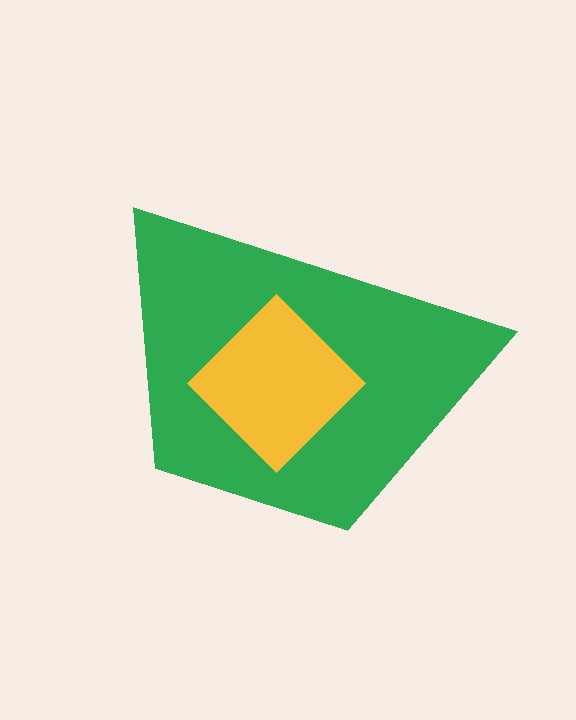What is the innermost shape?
The yellow diamond.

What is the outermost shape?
The green trapezoid.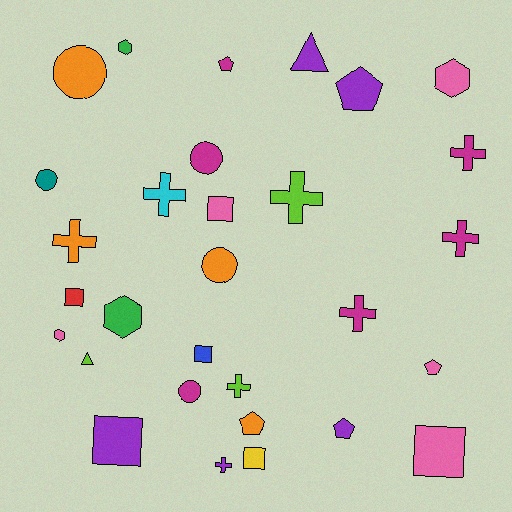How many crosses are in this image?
There are 8 crosses.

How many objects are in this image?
There are 30 objects.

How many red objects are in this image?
There is 1 red object.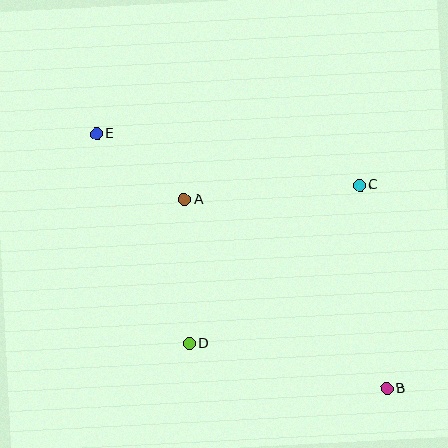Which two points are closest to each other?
Points A and E are closest to each other.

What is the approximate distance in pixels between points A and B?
The distance between A and B is approximately 277 pixels.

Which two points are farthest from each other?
Points B and E are farthest from each other.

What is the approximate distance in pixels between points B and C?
The distance between B and C is approximately 205 pixels.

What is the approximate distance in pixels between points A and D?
The distance between A and D is approximately 144 pixels.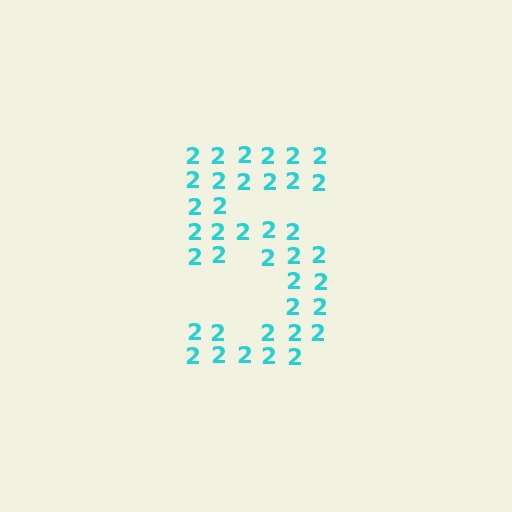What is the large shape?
The large shape is the digit 5.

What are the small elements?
The small elements are digit 2's.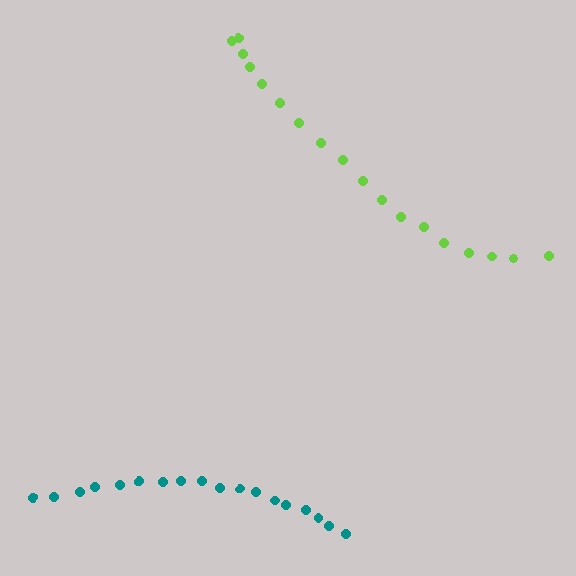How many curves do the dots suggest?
There are 2 distinct paths.